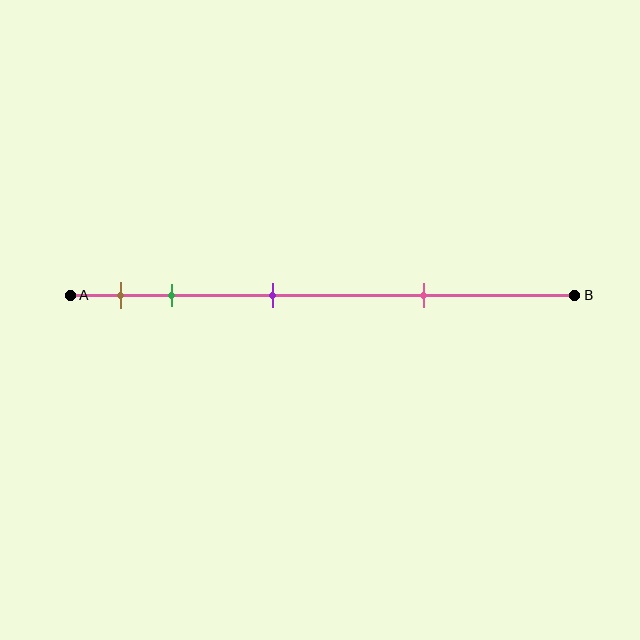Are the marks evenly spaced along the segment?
No, the marks are not evenly spaced.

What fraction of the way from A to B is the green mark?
The green mark is approximately 20% (0.2) of the way from A to B.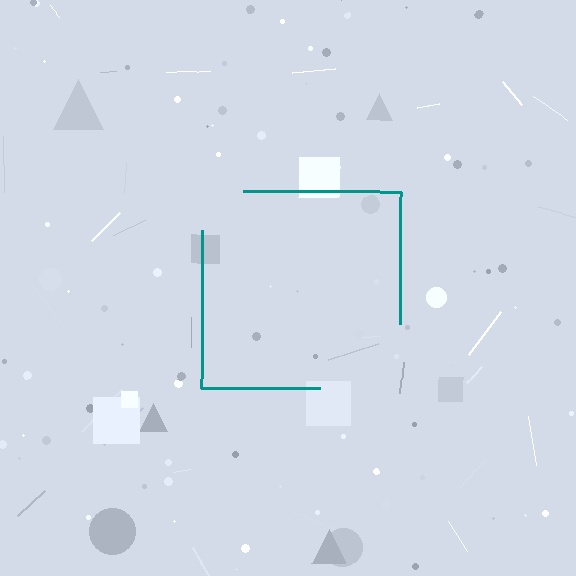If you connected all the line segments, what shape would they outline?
They would outline a square.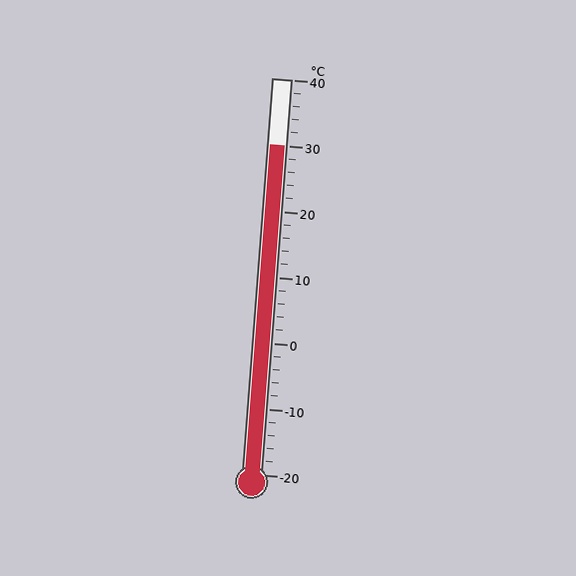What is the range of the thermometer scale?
The thermometer scale ranges from -20°C to 40°C.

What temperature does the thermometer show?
The thermometer shows approximately 30°C.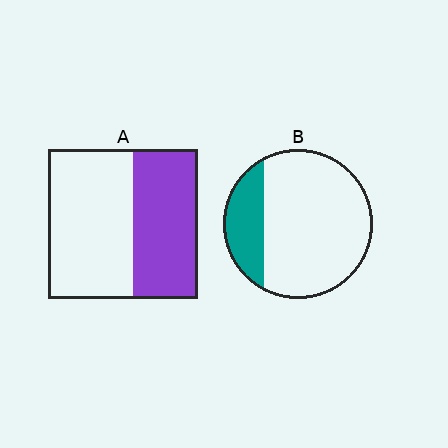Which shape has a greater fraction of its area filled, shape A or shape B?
Shape A.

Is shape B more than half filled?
No.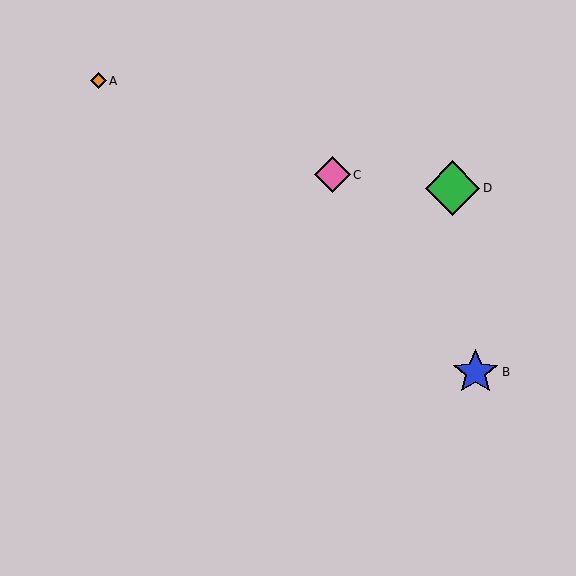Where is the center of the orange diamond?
The center of the orange diamond is at (99, 81).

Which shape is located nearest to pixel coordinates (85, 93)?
The orange diamond (labeled A) at (99, 81) is nearest to that location.